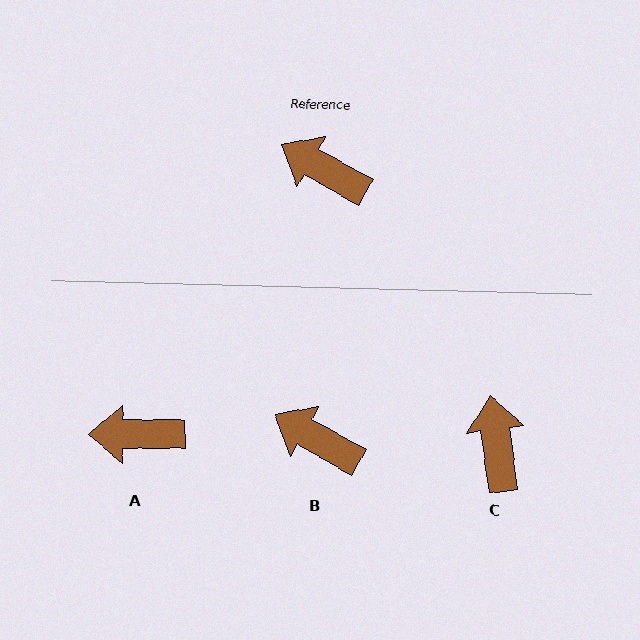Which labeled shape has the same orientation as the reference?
B.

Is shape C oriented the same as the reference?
No, it is off by about 53 degrees.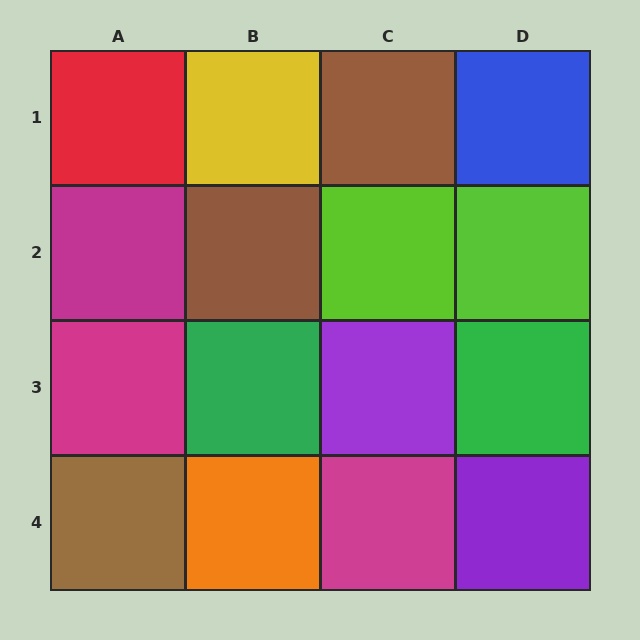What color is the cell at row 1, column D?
Blue.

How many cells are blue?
1 cell is blue.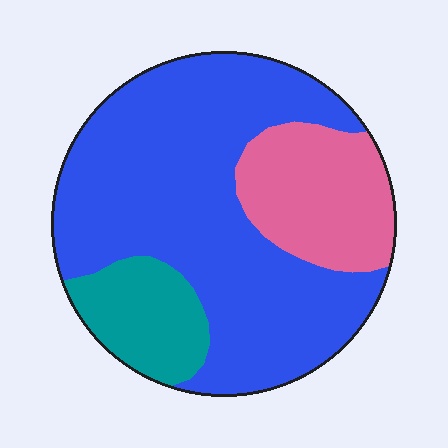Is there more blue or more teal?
Blue.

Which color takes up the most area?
Blue, at roughly 65%.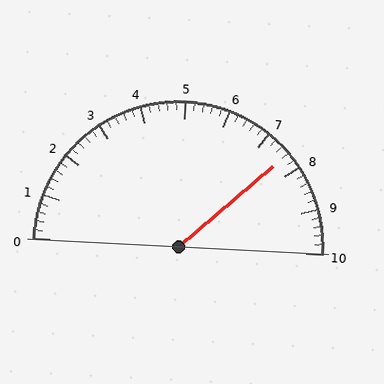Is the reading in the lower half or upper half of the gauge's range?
The reading is in the upper half of the range (0 to 10).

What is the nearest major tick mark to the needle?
The nearest major tick mark is 8.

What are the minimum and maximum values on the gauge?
The gauge ranges from 0 to 10.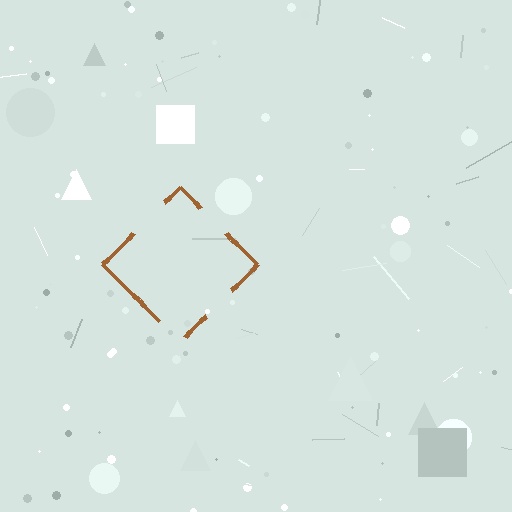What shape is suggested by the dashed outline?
The dashed outline suggests a diamond.